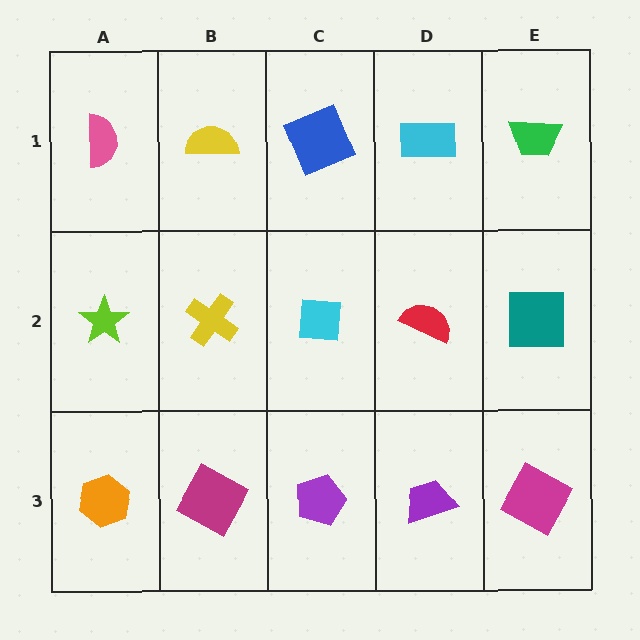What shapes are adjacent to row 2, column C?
A blue square (row 1, column C), a purple pentagon (row 3, column C), a yellow cross (row 2, column B), a red semicircle (row 2, column D).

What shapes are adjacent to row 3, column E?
A teal square (row 2, column E), a purple trapezoid (row 3, column D).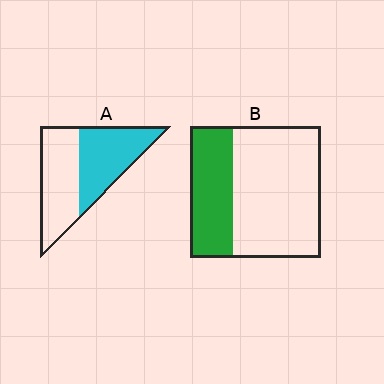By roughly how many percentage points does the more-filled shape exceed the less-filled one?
By roughly 15 percentage points (A over B).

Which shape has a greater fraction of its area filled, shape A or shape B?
Shape A.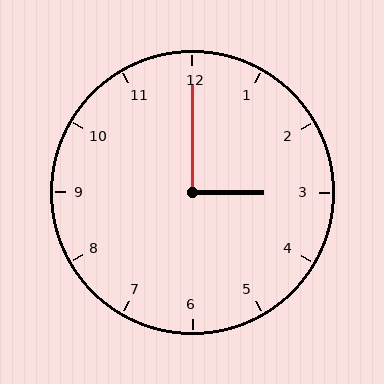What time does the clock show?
3:00.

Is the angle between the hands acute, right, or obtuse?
It is right.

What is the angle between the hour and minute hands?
Approximately 90 degrees.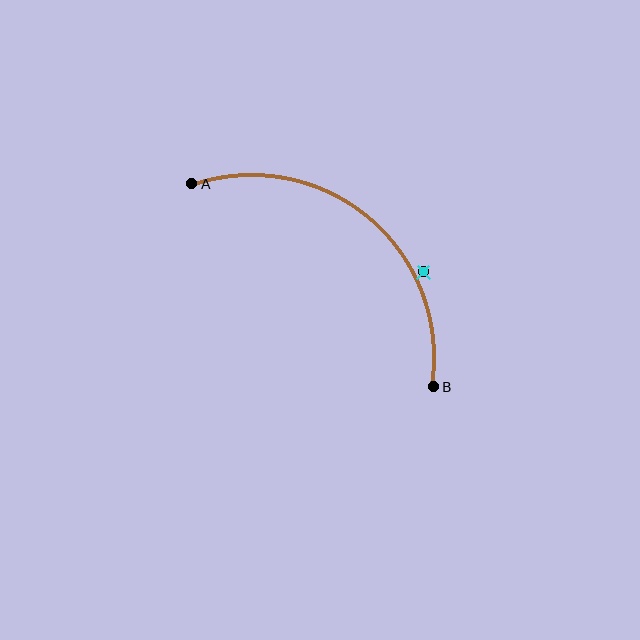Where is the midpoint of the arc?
The arc midpoint is the point on the curve farthest from the straight line joining A and B. It sits above and to the right of that line.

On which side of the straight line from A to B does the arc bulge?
The arc bulges above and to the right of the straight line connecting A and B.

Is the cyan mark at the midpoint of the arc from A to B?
No — the cyan mark does not lie on the arc at all. It sits slightly outside the curve.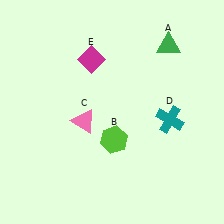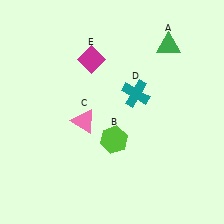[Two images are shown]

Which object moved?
The teal cross (D) moved left.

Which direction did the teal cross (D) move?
The teal cross (D) moved left.